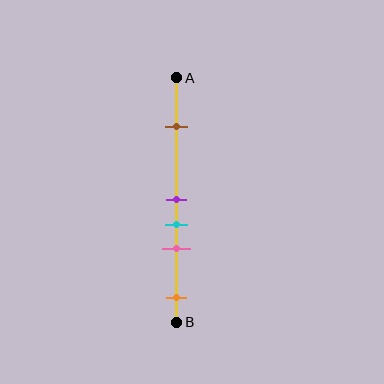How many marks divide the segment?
There are 5 marks dividing the segment.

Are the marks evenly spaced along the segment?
No, the marks are not evenly spaced.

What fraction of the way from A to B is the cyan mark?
The cyan mark is approximately 60% (0.6) of the way from A to B.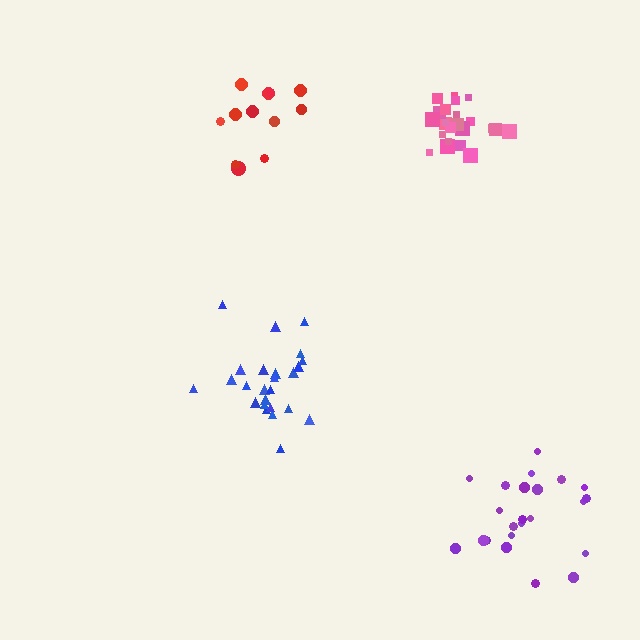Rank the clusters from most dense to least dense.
pink, blue, purple, red.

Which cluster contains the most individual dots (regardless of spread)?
Blue (25).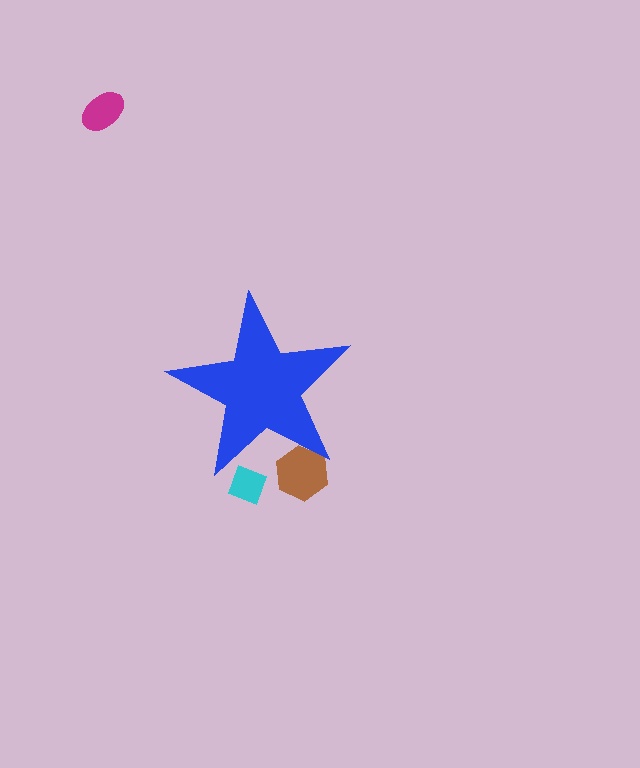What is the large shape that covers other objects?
A blue star.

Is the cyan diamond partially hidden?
Yes, the cyan diamond is partially hidden behind the blue star.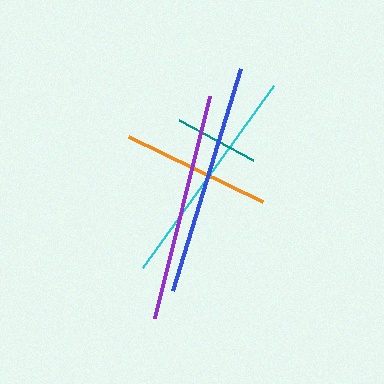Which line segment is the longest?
The blue line is the longest at approximately 232 pixels.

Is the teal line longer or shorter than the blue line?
The blue line is longer than the teal line.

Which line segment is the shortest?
The teal line is the shortest at approximately 84 pixels.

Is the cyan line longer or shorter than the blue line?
The blue line is longer than the cyan line.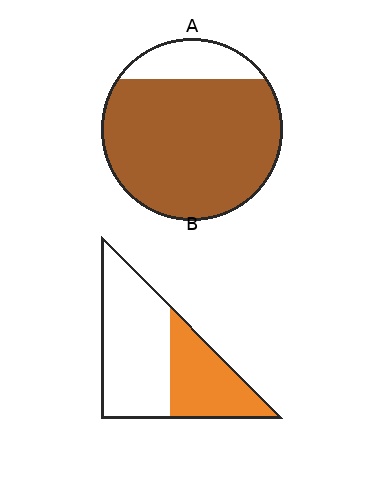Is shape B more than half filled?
No.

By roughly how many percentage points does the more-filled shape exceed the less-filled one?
By roughly 45 percentage points (A over B).